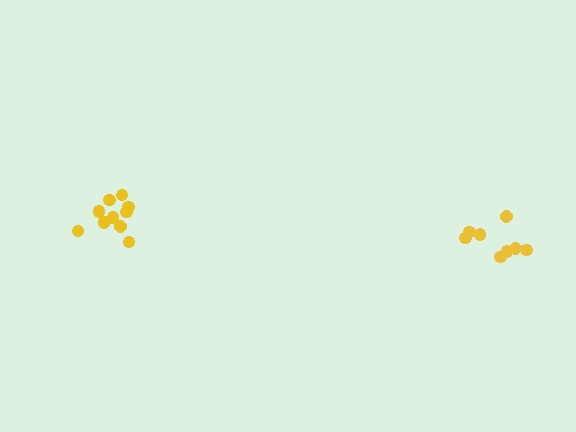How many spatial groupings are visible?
There are 2 spatial groupings.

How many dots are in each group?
Group 1: 11 dots, Group 2: 8 dots (19 total).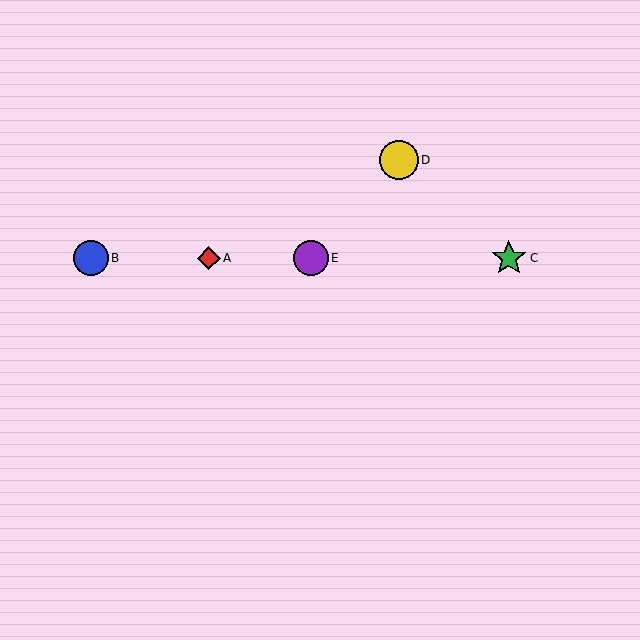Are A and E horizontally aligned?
Yes, both are at y≈258.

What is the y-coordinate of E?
Object E is at y≈258.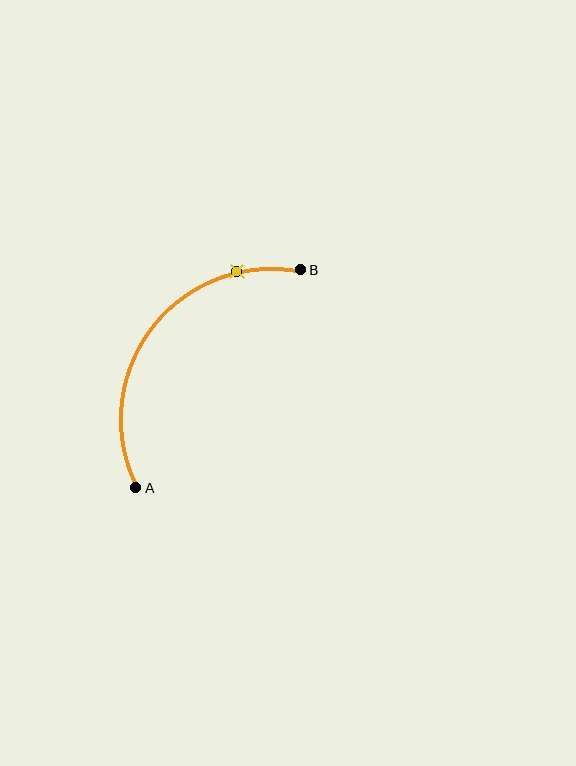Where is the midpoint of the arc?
The arc midpoint is the point on the curve farthest from the straight line joining A and B. It sits above and to the left of that line.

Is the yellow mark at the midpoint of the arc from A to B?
No. The yellow mark lies on the arc but is closer to endpoint B. The arc midpoint would be at the point on the curve equidistant along the arc from both A and B.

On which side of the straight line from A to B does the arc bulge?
The arc bulges above and to the left of the straight line connecting A and B.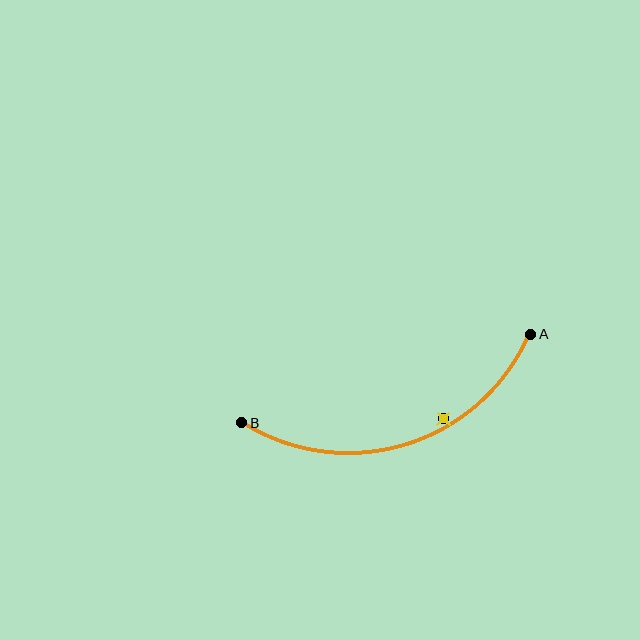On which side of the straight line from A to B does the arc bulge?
The arc bulges below the straight line connecting A and B.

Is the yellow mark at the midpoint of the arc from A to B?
No — the yellow mark does not lie on the arc at all. It sits slightly inside the curve.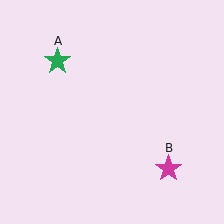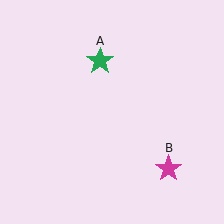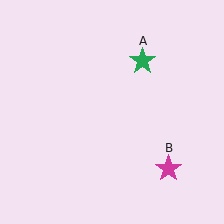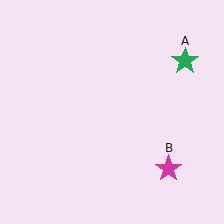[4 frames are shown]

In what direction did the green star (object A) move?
The green star (object A) moved right.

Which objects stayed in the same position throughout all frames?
Magenta star (object B) remained stationary.